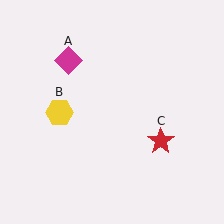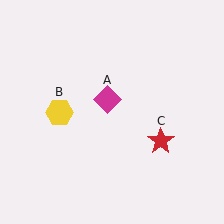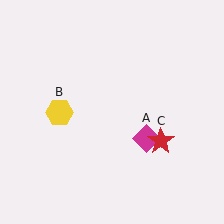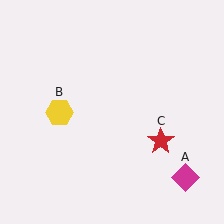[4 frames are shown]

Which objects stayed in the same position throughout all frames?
Yellow hexagon (object B) and red star (object C) remained stationary.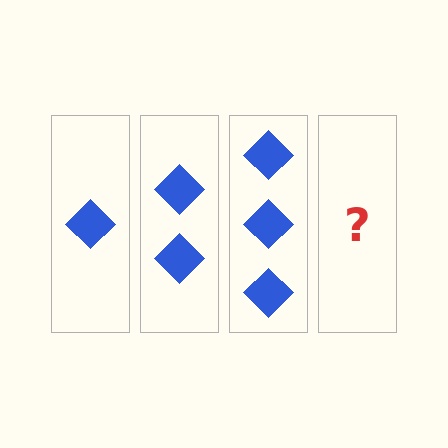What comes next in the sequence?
The next element should be 4 diamonds.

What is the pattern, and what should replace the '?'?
The pattern is that each step adds one more diamond. The '?' should be 4 diamonds.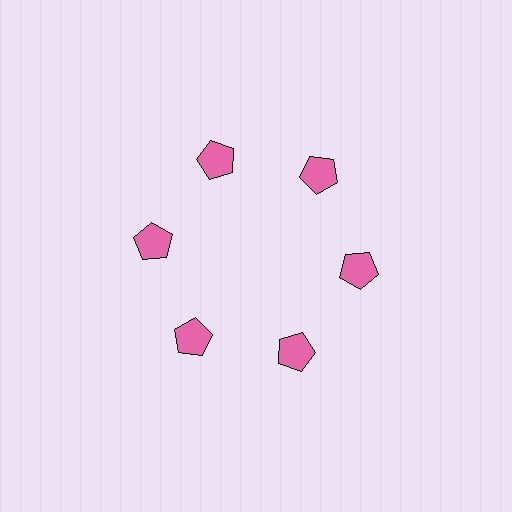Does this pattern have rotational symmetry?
Yes, this pattern has 6-fold rotational symmetry. It looks the same after rotating 60 degrees around the center.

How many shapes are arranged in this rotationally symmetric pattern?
There are 6 shapes, arranged in 6 groups of 1.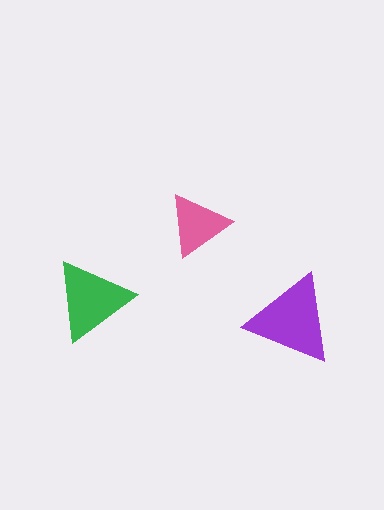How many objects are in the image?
There are 3 objects in the image.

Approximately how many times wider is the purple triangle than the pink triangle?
About 1.5 times wider.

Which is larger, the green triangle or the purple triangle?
The purple one.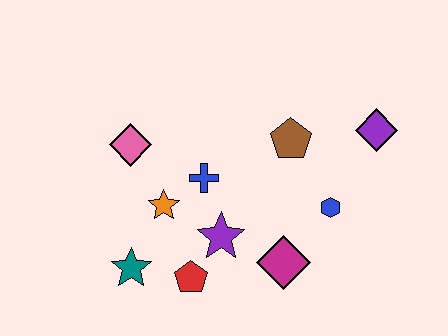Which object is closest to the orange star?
The blue cross is closest to the orange star.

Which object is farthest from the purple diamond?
The teal star is farthest from the purple diamond.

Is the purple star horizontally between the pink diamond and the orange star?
No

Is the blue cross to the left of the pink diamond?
No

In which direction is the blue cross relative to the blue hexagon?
The blue cross is to the left of the blue hexagon.